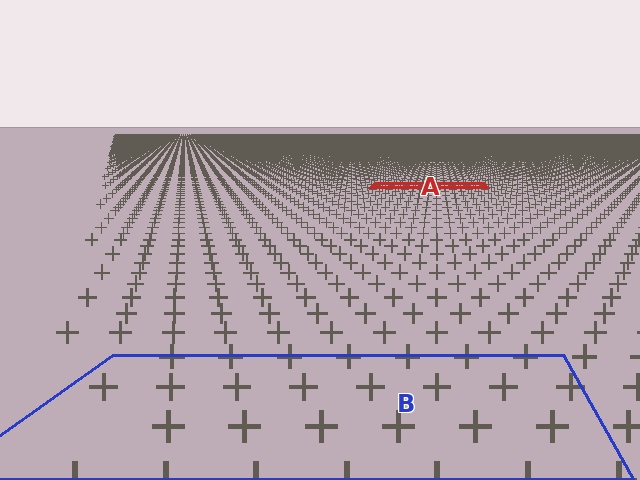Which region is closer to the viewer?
Region B is closer. The texture elements there are larger and more spread out.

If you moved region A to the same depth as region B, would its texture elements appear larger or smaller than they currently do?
They would appear larger. At a closer depth, the same texture elements are projected at a bigger on-screen size.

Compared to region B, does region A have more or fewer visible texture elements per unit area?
Region A has more texture elements per unit area — they are packed more densely because it is farther away.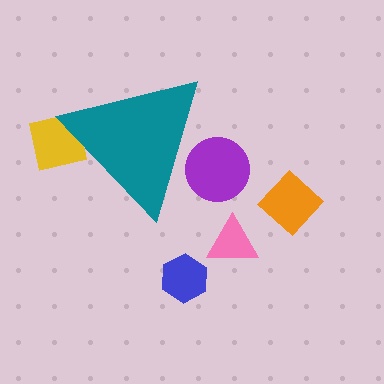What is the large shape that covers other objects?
A teal triangle.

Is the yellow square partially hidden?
Yes, the yellow square is partially hidden behind the teal triangle.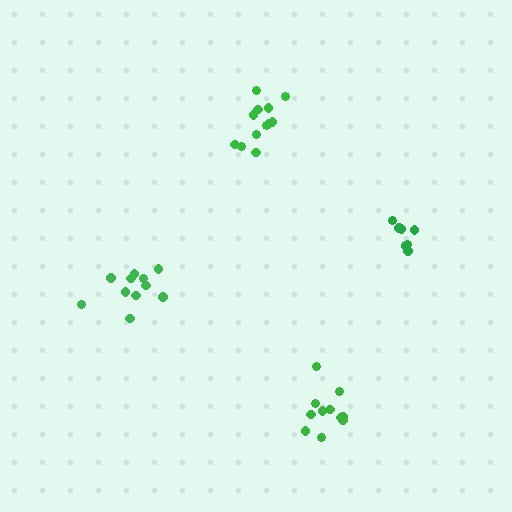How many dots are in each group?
Group 1: 11 dots, Group 2: 11 dots, Group 3: 12 dots, Group 4: 8 dots (42 total).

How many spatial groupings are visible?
There are 4 spatial groupings.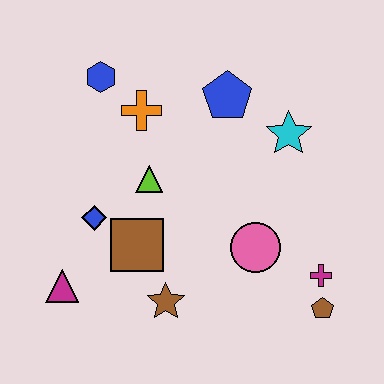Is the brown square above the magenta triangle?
Yes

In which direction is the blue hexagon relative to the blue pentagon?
The blue hexagon is to the left of the blue pentagon.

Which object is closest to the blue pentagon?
The cyan star is closest to the blue pentagon.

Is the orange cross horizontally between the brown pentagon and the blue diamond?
Yes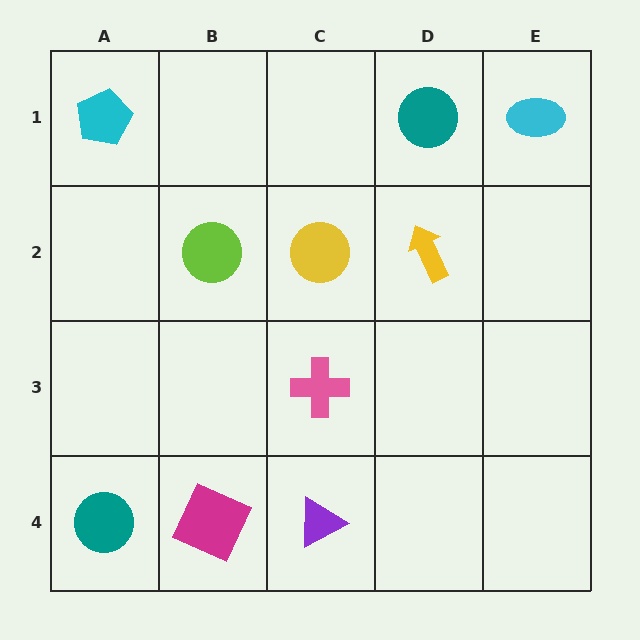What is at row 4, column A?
A teal circle.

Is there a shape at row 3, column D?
No, that cell is empty.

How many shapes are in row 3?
1 shape.